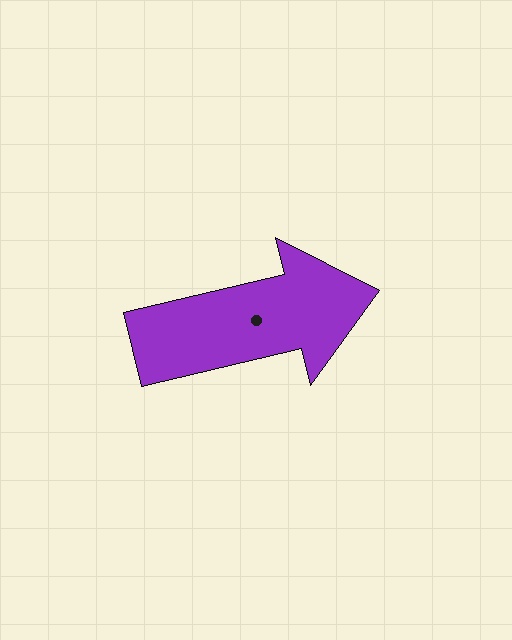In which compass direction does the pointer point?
East.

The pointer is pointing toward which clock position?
Roughly 3 o'clock.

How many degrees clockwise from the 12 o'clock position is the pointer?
Approximately 77 degrees.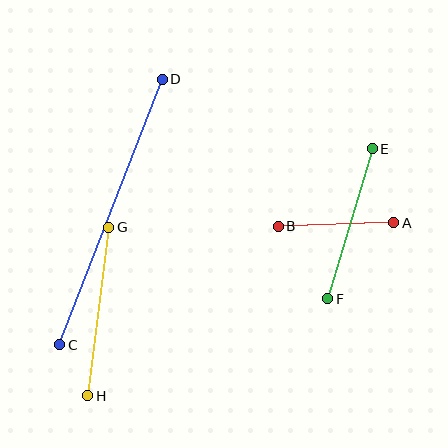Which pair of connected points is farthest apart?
Points C and D are farthest apart.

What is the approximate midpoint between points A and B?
The midpoint is at approximately (336, 224) pixels.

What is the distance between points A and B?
The distance is approximately 116 pixels.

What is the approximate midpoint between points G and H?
The midpoint is at approximately (98, 312) pixels.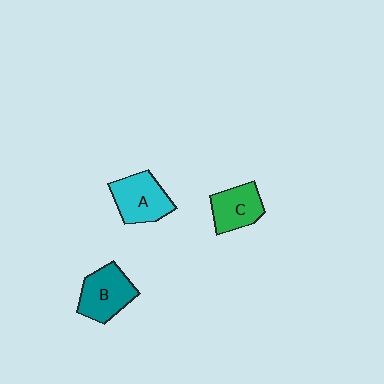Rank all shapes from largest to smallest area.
From largest to smallest: B (teal), A (cyan), C (green).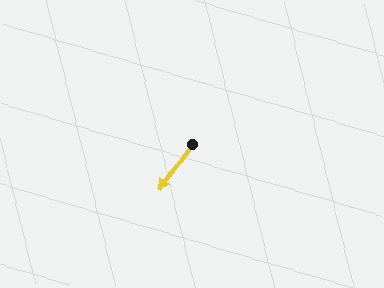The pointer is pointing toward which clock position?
Roughly 7 o'clock.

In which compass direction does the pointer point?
Southwest.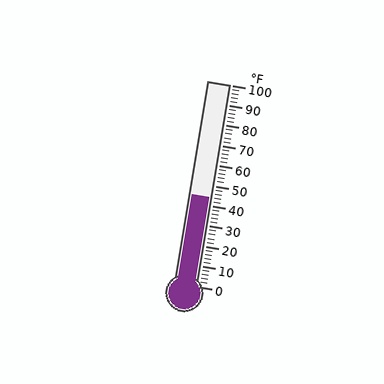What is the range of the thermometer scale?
The thermometer scale ranges from 0°F to 100°F.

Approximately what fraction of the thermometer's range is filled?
The thermometer is filled to approximately 45% of its range.